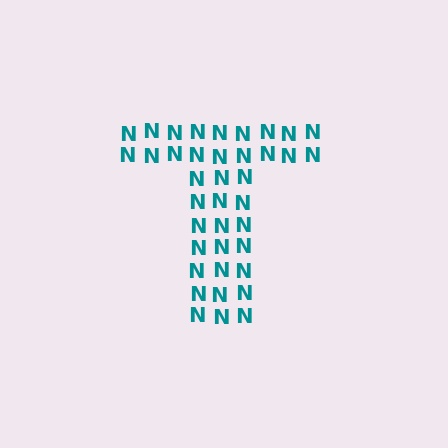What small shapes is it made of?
It is made of small letter N's.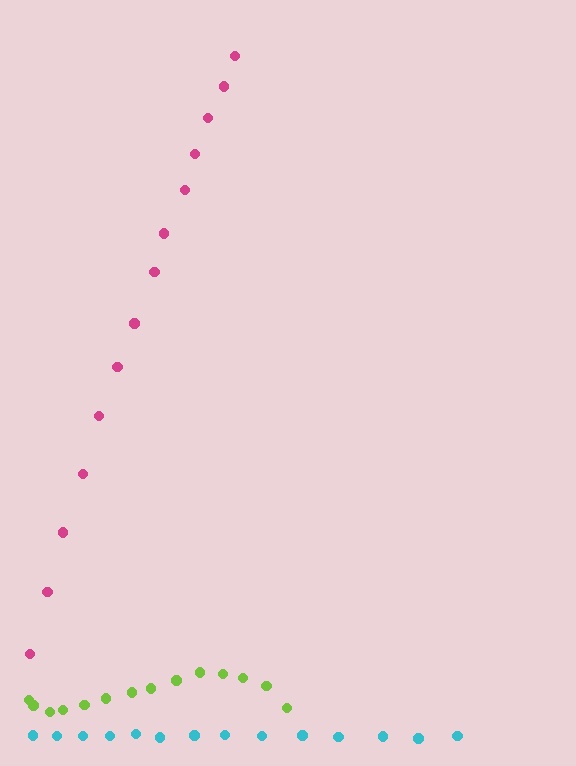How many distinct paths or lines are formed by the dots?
There are 3 distinct paths.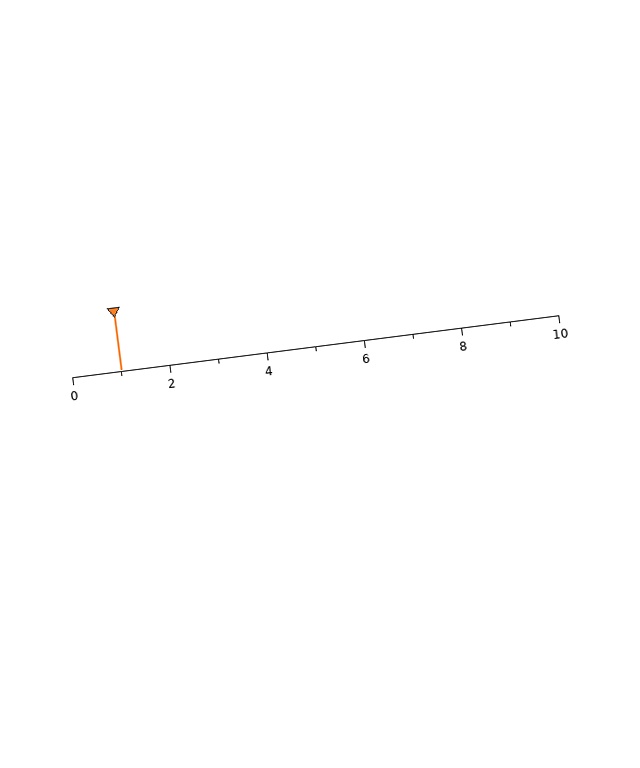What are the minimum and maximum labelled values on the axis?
The axis runs from 0 to 10.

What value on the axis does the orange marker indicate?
The marker indicates approximately 1.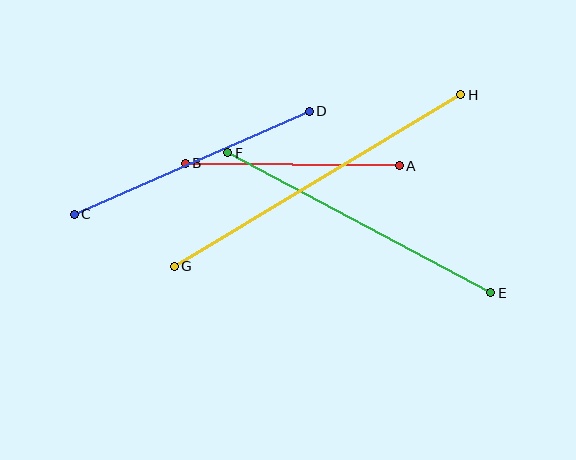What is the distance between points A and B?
The distance is approximately 214 pixels.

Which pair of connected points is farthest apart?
Points G and H are farthest apart.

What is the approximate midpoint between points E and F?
The midpoint is at approximately (359, 223) pixels.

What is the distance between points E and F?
The distance is approximately 298 pixels.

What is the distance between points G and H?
The distance is approximately 334 pixels.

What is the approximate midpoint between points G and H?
The midpoint is at approximately (318, 180) pixels.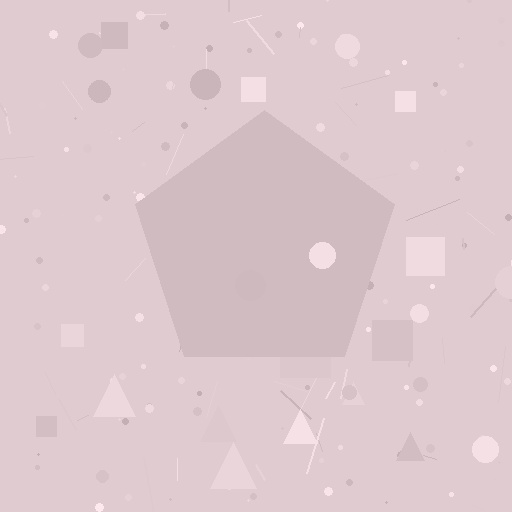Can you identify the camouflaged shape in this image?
The camouflaged shape is a pentagon.